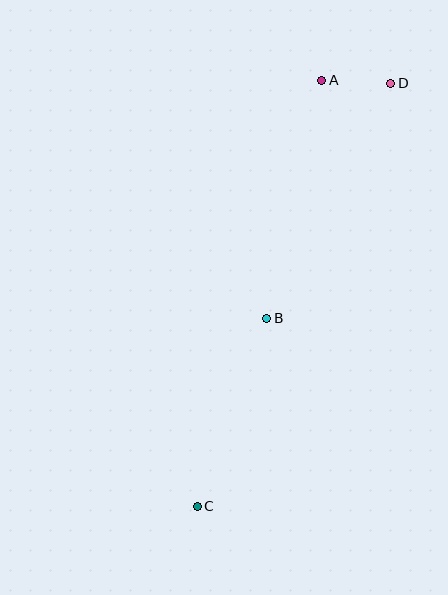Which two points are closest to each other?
Points A and D are closest to each other.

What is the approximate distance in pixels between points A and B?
The distance between A and B is approximately 245 pixels.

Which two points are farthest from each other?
Points C and D are farthest from each other.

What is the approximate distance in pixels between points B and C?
The distance between B and C is approximately 200 pixels.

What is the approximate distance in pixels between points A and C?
The distance between A and C is approximately 444 pixels.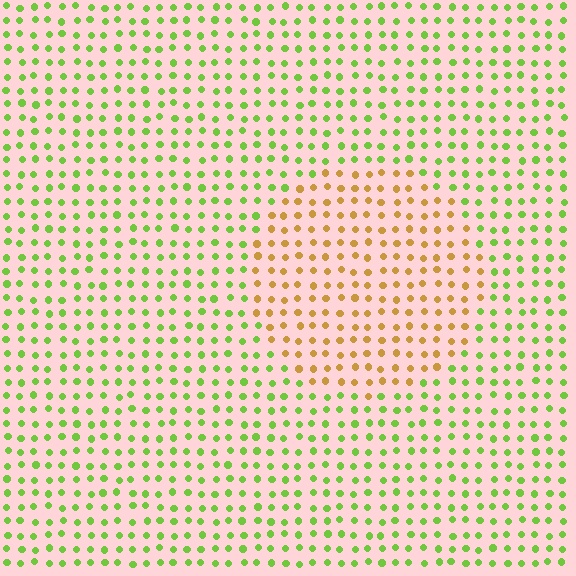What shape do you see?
I see a circle.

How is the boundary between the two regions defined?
The boundary is defined purely by a slight shift in hue (about 59 degrees). Spacing, size, and orientation are identical on both sides.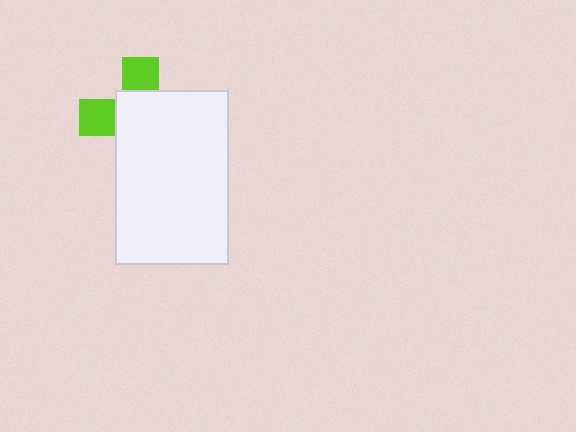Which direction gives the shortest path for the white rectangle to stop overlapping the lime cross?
Moving toward the lower-right gives the shortest separation.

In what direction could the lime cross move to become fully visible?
The lime cross could move toward the upper-left. That would shift it out from behind the white rectangle entirely.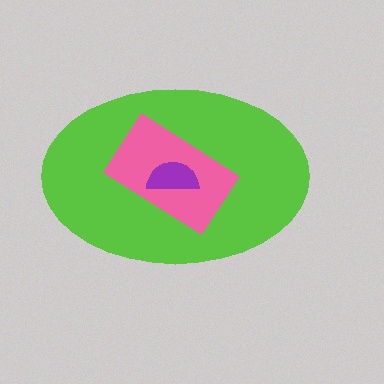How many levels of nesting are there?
3.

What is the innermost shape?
The purple semicircle.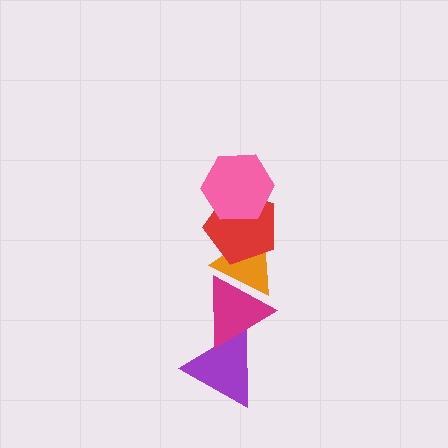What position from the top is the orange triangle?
The orange triangle is 3rd from the top.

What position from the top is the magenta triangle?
The magenta triangle is 4th from the top.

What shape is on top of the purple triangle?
The magenta triangle is on top of the purple triangle.